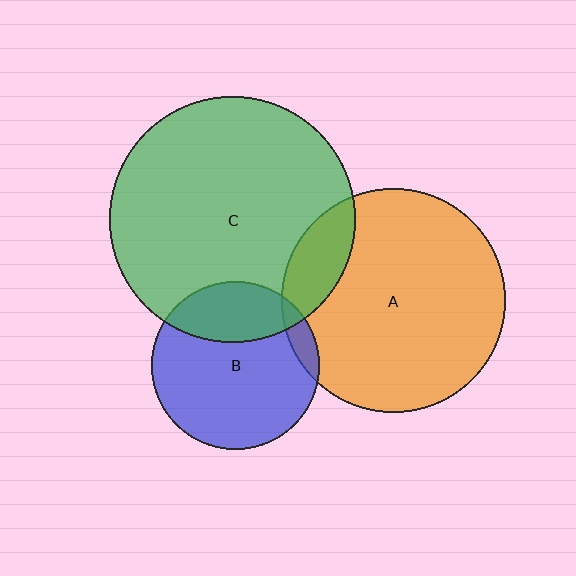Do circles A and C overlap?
Yes.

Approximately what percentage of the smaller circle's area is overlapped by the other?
Approximately 15%.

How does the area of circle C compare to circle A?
Approximately 1.2 times.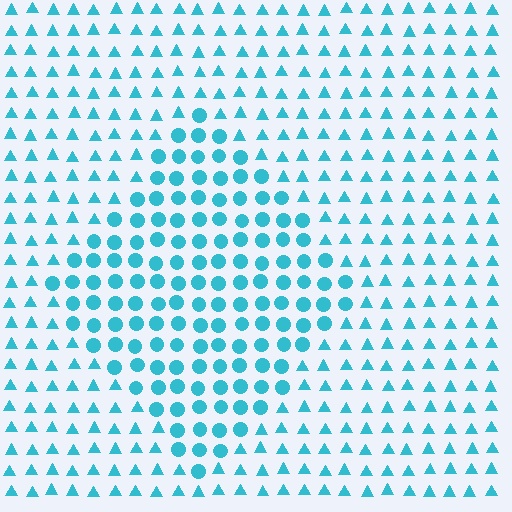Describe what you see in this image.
The image is filled with small cyan elements arranged in a uniform grid. A diamond-shaped region contains circles, while the surrounding area contains triangles. The boundary is defined purely by the change in element shape.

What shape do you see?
I see a diamond.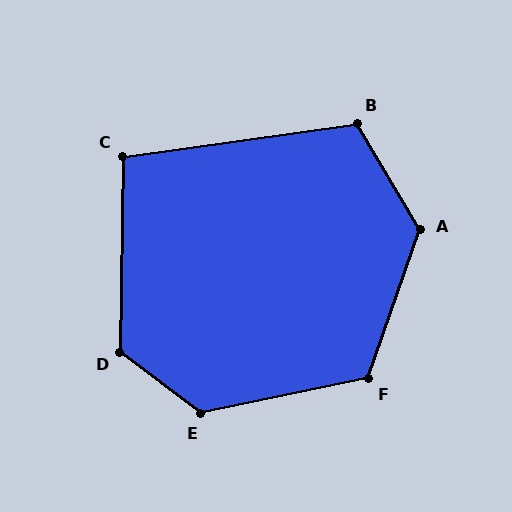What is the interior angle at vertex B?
Approximately 113 degrees (obtuse).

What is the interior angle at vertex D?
Approximately 126 degrees (obtuse).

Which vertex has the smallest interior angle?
C, at approximately 99 degrees.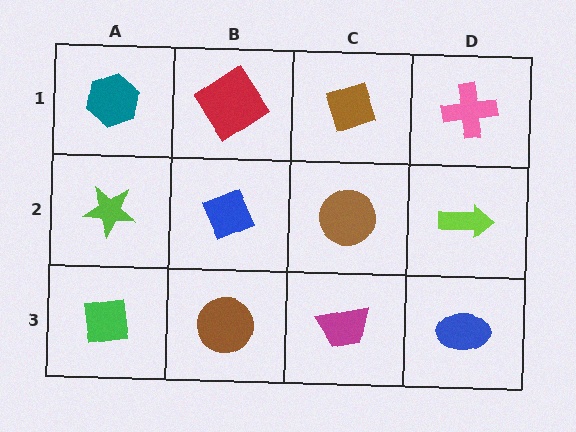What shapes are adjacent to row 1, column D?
A lime arrow (row 2, column D), a brown diamond (row 1, column C).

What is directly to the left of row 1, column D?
A brown diamond.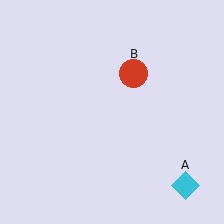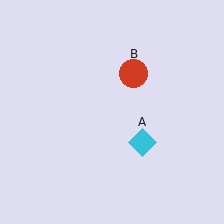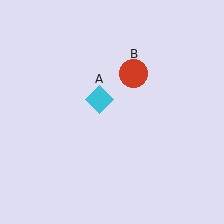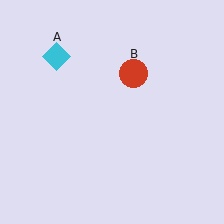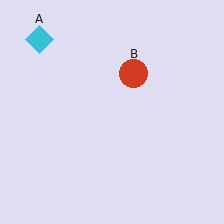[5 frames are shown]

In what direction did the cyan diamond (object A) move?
The cyan diamond (object A) moved up and to the left.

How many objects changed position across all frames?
1 object changed position: cyan diamond (object A).